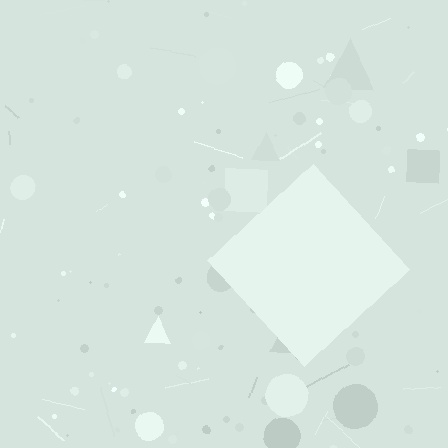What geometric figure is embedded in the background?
A diamond is embedded in the background.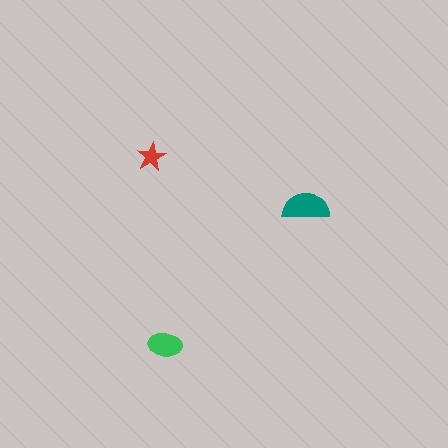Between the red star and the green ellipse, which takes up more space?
The green ellipse.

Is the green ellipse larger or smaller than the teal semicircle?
Smaller.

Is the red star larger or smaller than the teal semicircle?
Smaller.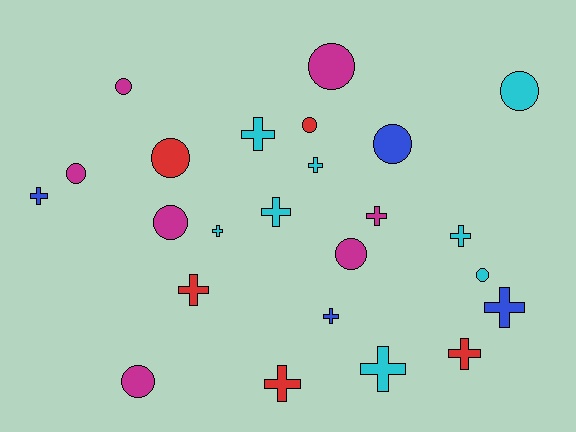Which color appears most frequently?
Cyan, with 8 objects.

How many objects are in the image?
There are 24 objects.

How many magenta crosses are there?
There is 1 magenta cross.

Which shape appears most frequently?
Cross, with 13 objects.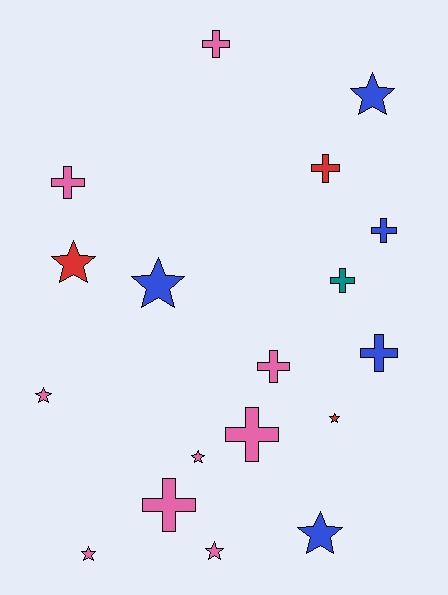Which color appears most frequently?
Pink, with 9 objects.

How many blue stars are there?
There are 3 blue stars.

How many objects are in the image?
There are 18 objects.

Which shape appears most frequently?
Cross, with 9 objects.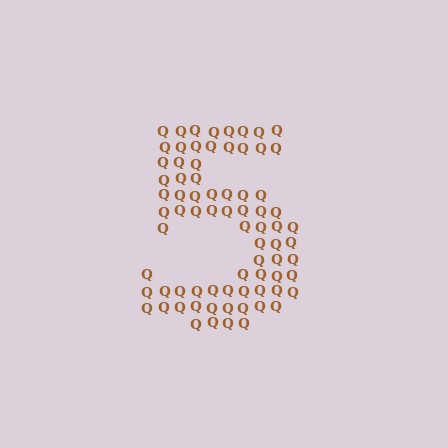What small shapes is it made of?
It is made of small letter Q's.